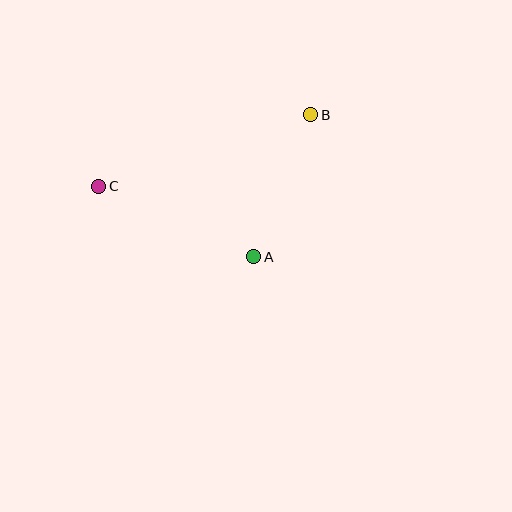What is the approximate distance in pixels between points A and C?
The distance between A and C is approximately 170 pixels.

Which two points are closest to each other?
Points A and B are closest to each other.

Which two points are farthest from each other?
Points B and C are farthest from each other.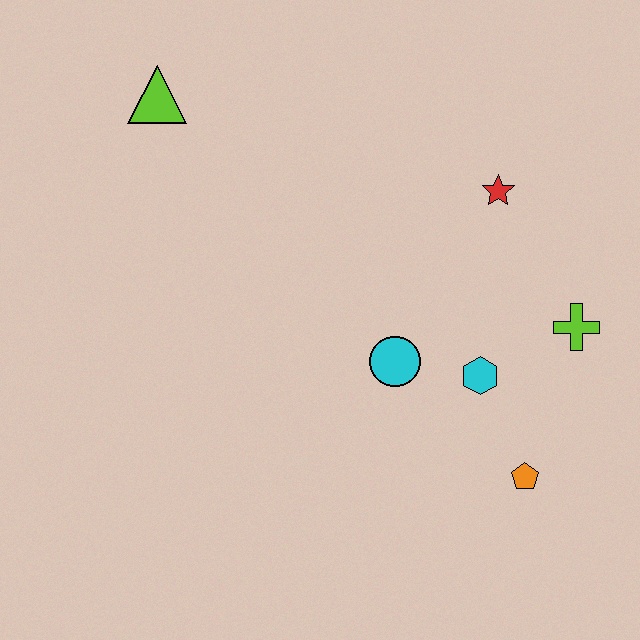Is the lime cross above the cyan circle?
Yes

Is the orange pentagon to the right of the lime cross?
No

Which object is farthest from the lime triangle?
The orange pentagon is farthest from the lime triangle.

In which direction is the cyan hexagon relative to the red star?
The cyan hexagon is below the red star.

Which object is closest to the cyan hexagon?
The cyan circle is closest to the cyan hexagon.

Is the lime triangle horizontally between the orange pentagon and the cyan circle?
No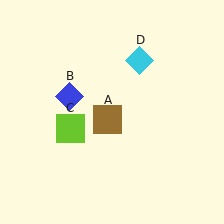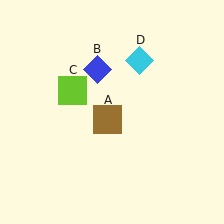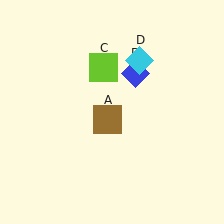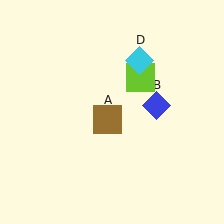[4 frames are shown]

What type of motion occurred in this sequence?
The blue diamond (object B), lime square (object C) rotated clockwise around the center of the scene.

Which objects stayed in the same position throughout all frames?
Brown square (object A) and cyan diamond (object D) remained stationary.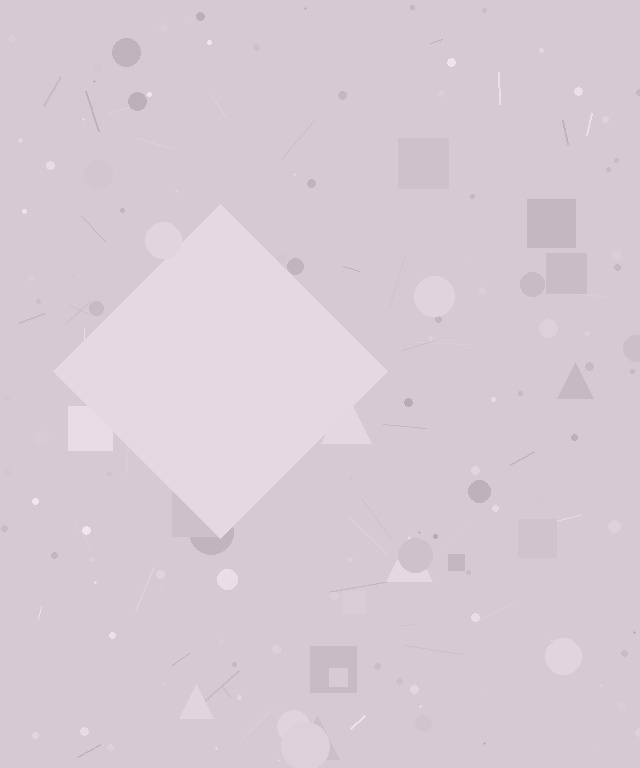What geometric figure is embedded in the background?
A diamond is embedded in the background.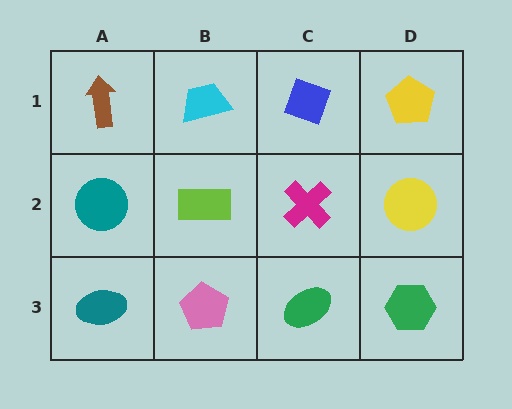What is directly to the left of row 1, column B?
A brown arrow.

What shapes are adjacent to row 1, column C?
A magenta cross (row 2, column C), a cyan trapezoid (row 1, column B), a yellow pentagon (row 1, column D).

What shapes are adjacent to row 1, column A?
A teal circle (row 2, column A), a cyan trapezoid (row 1, column B).